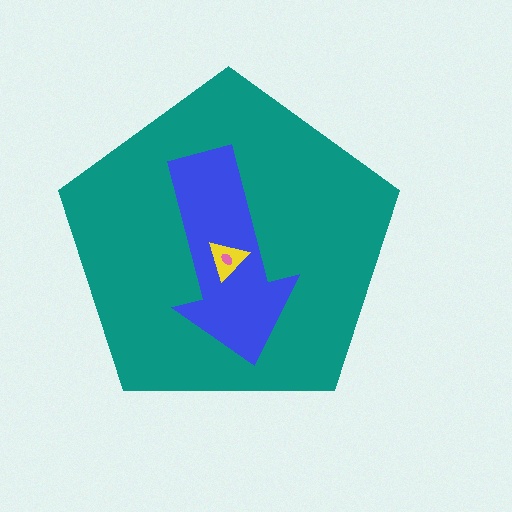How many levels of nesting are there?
4.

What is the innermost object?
The pink ellipse.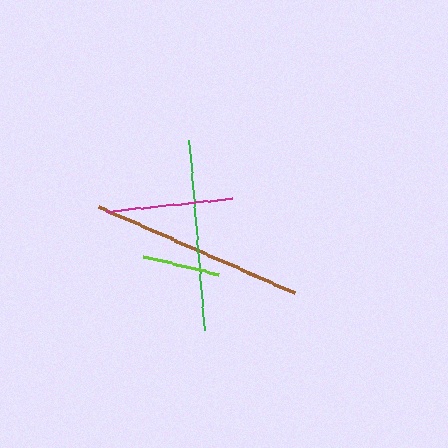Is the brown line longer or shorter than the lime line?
The brown line is longer than the lime line.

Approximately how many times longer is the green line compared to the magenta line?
The green line is approximately 1.5 times the length of the magenta line.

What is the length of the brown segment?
The brown segment is approximately 213 pixels long.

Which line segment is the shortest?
The lime line is the shortest at approximately 78 pixels.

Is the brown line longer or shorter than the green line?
The brown line is longer than the green line.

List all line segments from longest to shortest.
From longest to shortest: brown, green, magenta, lime.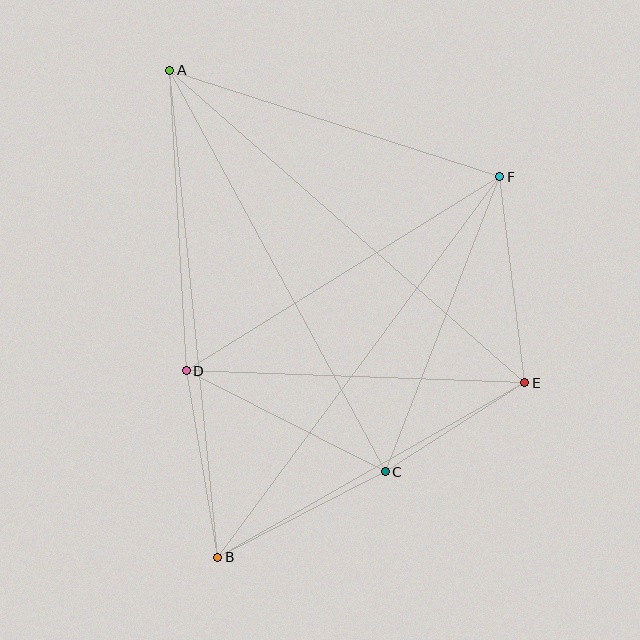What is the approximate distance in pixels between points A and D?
The distance between A and D is approximately 301 pixels.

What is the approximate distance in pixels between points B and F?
The distance between B and F is approximately 474 pixels.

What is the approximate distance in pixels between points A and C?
The distance between A and C is approximately 456 pixels.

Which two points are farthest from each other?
Points A and B are farthest from each other.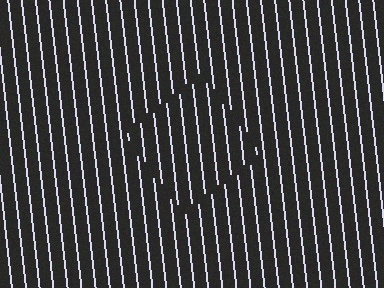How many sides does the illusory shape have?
4 sides — the line-ends trace a square.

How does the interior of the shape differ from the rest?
The interior of the shape contains the same grating, shifted by half a period — the contour is defined by the phase discontinuity where line-ends from the inner and outer gratings abut.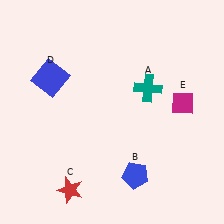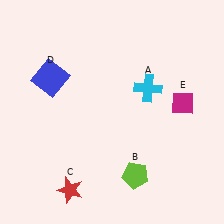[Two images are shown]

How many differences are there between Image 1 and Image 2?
There are 2 differences between the two images.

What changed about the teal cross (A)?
In Image 1, A is teal. In Image 2, it changed to cyan.